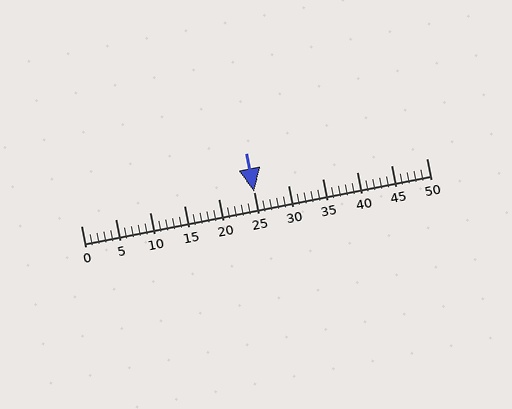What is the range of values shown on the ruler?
The ruler shows values from 0 to 50.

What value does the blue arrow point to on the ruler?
The blue arrow points to approximately 25.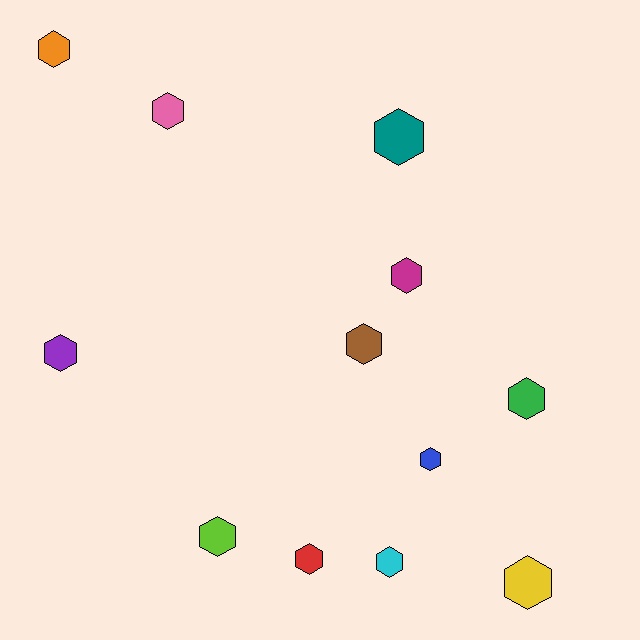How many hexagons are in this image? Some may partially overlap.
There are 12 hexagons.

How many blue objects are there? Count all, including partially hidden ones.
There is 1 blue object.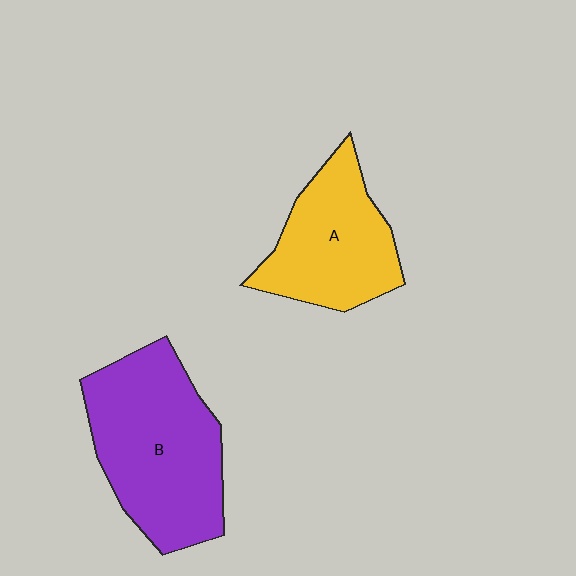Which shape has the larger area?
Shape B (purple).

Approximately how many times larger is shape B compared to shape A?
Approximately 1.4 times.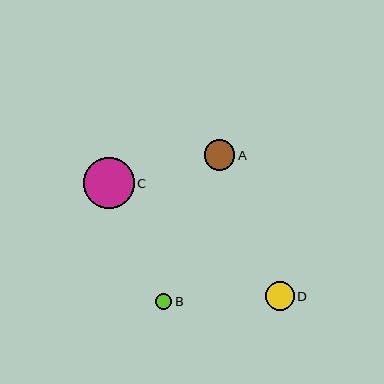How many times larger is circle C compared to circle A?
Circle C is approximately 1.7 times the size of circle A.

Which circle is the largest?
Circle C is the largest with a size of approximately 51 pixels.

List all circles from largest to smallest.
From largest to smallest: C, A, D, B.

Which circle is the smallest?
Circle B is the smallest with a size of approximately 17 pixels.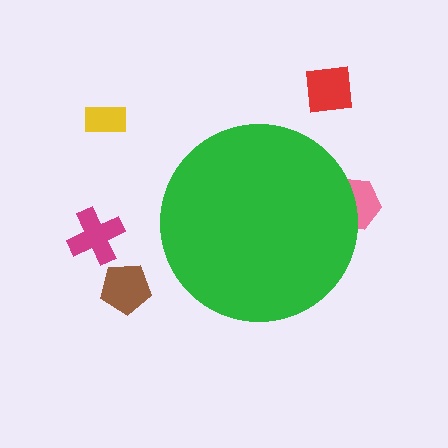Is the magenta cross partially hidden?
No, the magenta cross is fully visible.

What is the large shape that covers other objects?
A green circle.